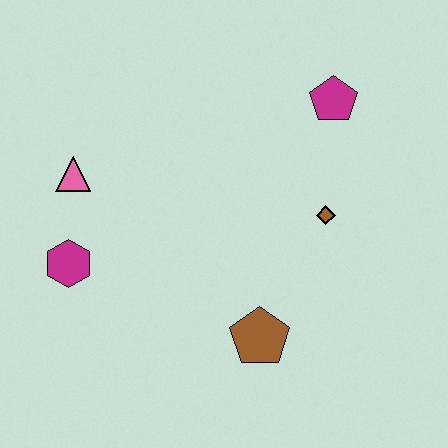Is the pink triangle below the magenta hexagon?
No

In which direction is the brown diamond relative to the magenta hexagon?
The brown diamond is to the right of the magenta hexagon.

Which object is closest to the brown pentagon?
The brown diamond is closest to the brown pentagon.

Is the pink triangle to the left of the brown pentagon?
Yes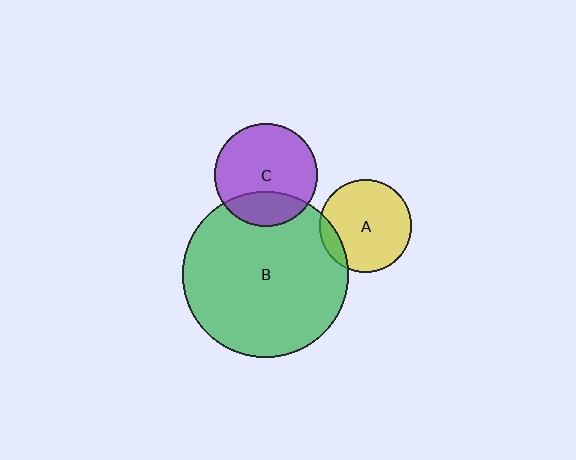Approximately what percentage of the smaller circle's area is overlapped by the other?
Approximately 25%.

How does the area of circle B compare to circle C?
Approximately 2.6 times.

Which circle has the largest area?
Circle B (green).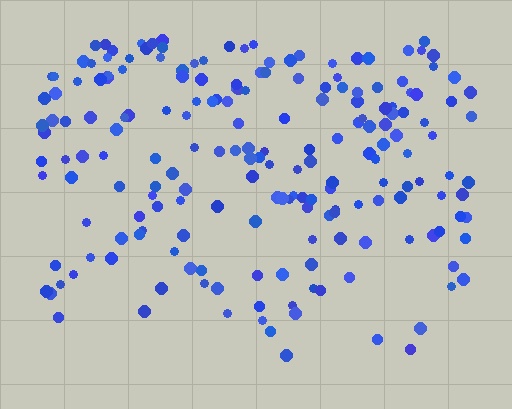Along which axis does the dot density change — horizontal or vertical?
Vertical.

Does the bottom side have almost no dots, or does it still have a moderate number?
Still a moderate number, just noticeably fewer than the top.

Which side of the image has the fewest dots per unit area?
The bottom.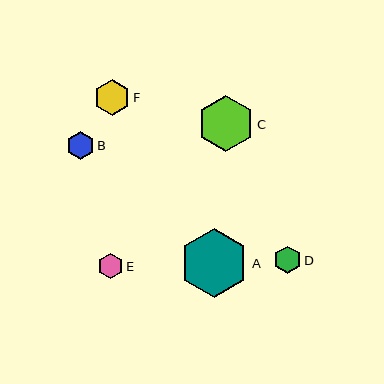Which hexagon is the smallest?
Hexagon E is the smallest with a size of approximately 25 pixels.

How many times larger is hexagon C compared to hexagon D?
Hexagon C is approximately 2.1 times the size of hexagon D.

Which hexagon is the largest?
Hexagon A is the largest with a size of approximately 69 pixels.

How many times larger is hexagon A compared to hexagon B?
Hexagon A is approximately 2.5 times the size of hexagon B.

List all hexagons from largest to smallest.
From largest to smallest: A, C, F, B, D, E.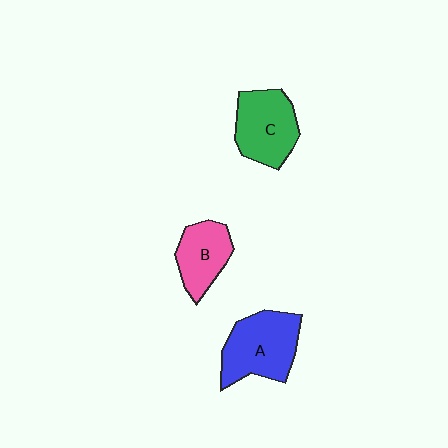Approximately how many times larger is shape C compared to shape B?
Approximately 1.3 times.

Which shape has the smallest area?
Shape B (pink).